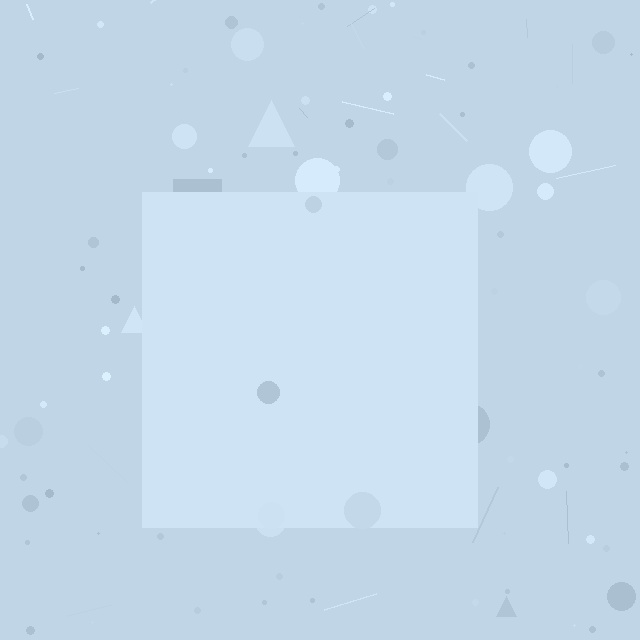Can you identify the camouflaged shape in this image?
The camouflaged shape is a square.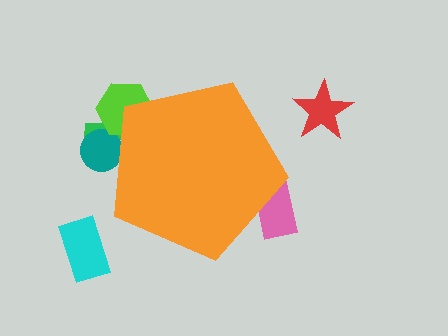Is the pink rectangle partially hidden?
Yes, the pink rectangle is partially hidden behind the orange pentagon.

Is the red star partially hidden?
No, the red star is fully visible.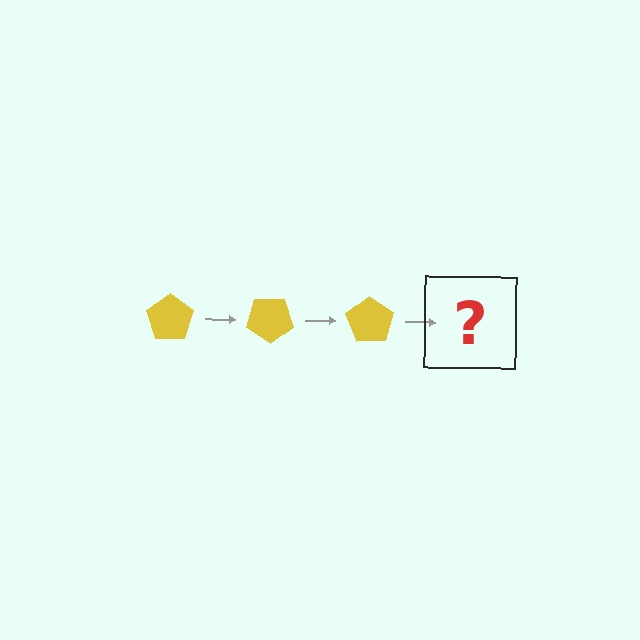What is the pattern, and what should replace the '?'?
The pattern is that the pentagon rotates 35 degrees each step. The '?' should be a yellow pentagon rotated 105 degrees.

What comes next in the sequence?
The next element should be a yellow pentagon rotated 105 degrees.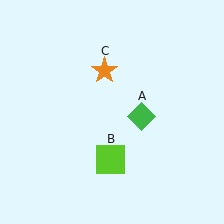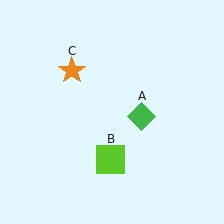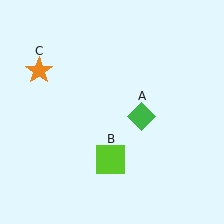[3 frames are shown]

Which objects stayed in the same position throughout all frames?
Green diamond (object A) and lime square (object B) remained stationary.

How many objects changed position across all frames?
1 object changed position: orange star (object C).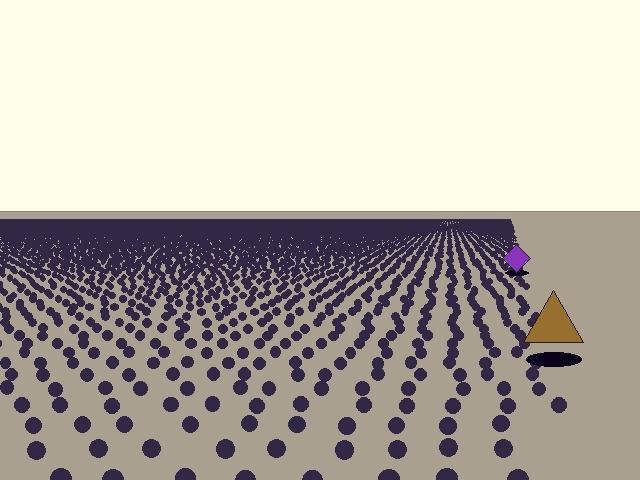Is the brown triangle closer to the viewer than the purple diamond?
Yes. The brown triangle is closer — you can tell from the texture gradient: the ground texture is coarser near it.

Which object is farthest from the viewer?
The purple diamond is farthest from the viewer. It appears smaller and the ground texture around it is denser.